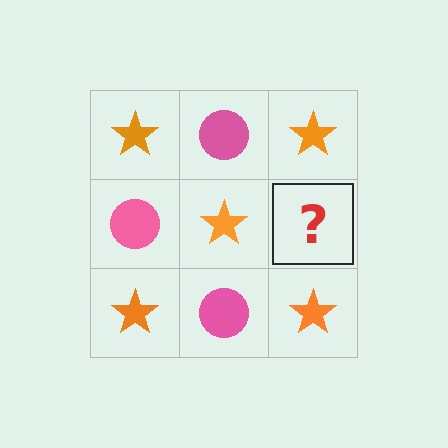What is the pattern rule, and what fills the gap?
The rule is that it alternates orange star and pink circle in a checkerboard pattern. The gap should be filled with a pink circle.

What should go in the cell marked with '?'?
The missing cell should contain a pink circle.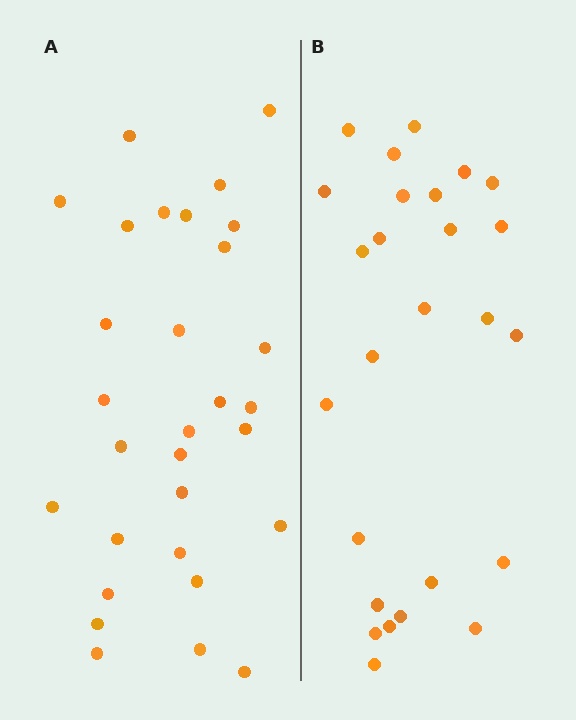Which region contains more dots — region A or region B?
Region A (the left region) has more dots.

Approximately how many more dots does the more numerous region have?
Region A has about 4 more dots than region B.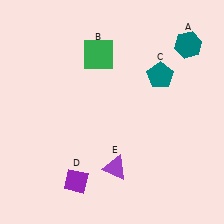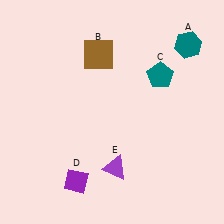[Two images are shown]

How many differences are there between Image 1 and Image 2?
There is 1 difference between the two images.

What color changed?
The square (B) changed from green in Image 1 to brown in Image 2.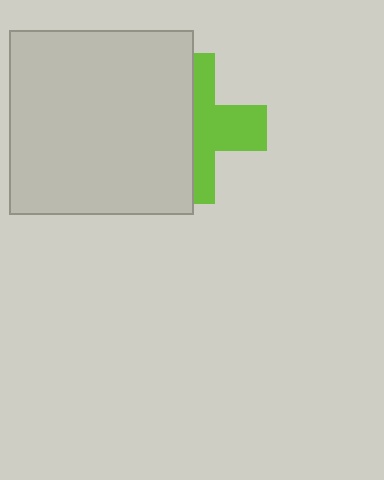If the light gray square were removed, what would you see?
You would see the complete lime cross.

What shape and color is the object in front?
The object in front is a light gray square.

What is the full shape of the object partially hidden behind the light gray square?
The partially hidden object is a lime cross.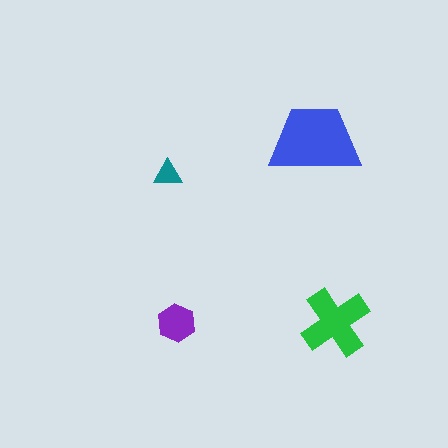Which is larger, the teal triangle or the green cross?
The green cross.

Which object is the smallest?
The teal triangle.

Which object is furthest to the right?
The green cross is rightmost.